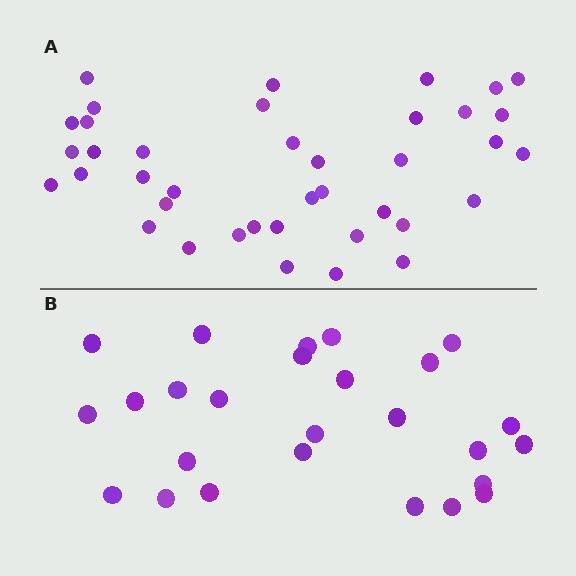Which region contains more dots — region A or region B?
Region A (the top region) has more dots.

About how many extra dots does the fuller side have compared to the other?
Region A has approximately 15 more dots than region B.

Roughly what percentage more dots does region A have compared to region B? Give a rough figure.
About 50% more.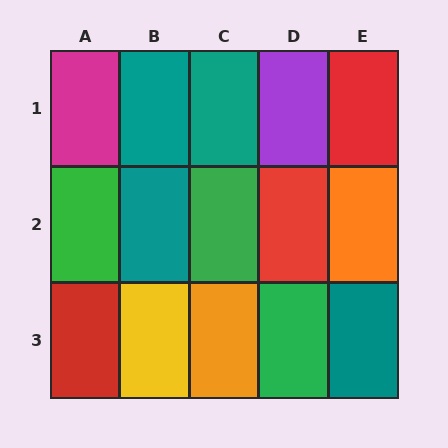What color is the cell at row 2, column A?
Green.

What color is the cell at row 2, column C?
Green.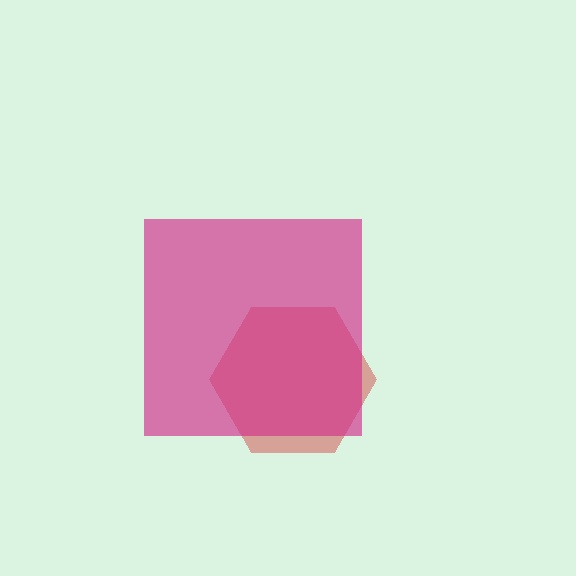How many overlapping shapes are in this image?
There are 2 overlapping shapes in the image.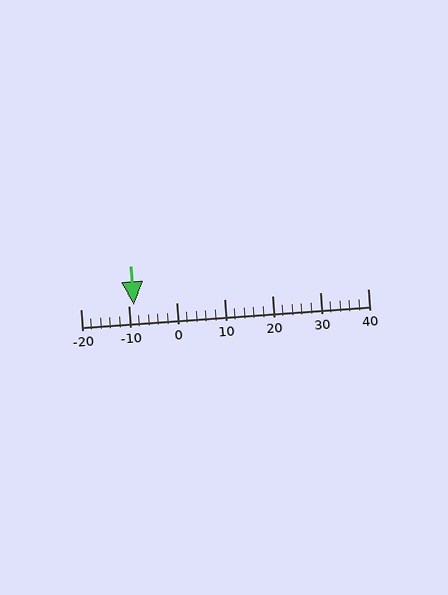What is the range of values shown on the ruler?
The ruler shows values from -20 to 40.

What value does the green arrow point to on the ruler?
The green arrow points to approximately -9.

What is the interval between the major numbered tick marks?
The major tick marks are spaced 10 units apart.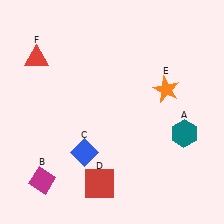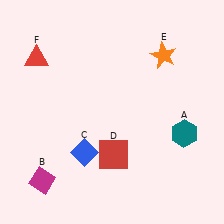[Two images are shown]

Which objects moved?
The objects that moved are: the red square (D), the orange star (E).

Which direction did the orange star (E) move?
The orange star (E) moved up.